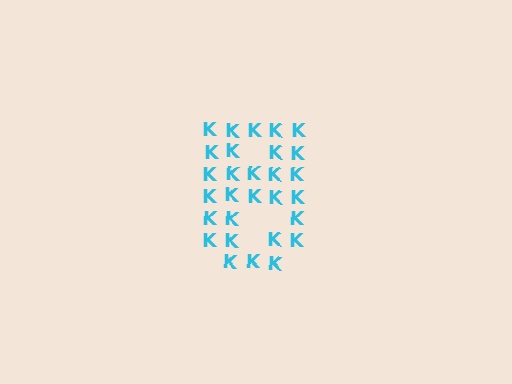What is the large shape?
The large shape is the digit 8.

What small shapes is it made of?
It is made of small letter K's.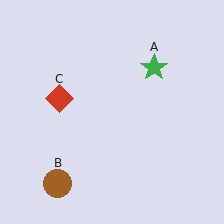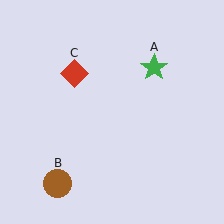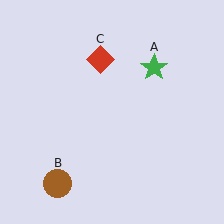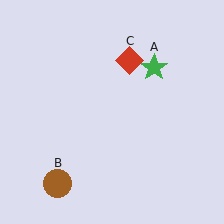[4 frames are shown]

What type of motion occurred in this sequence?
The red diamond (object C) rotated clockwise around the center of the scene.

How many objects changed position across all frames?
1 object changed position: red diamond (object C).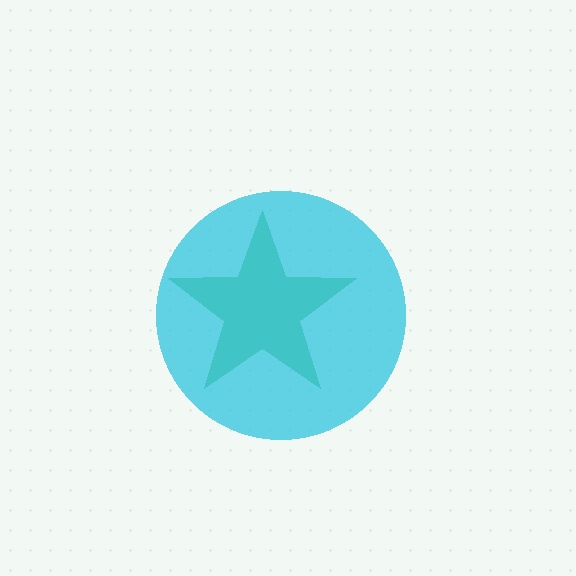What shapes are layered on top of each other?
The layered shapes are: a green star, a cyan circle.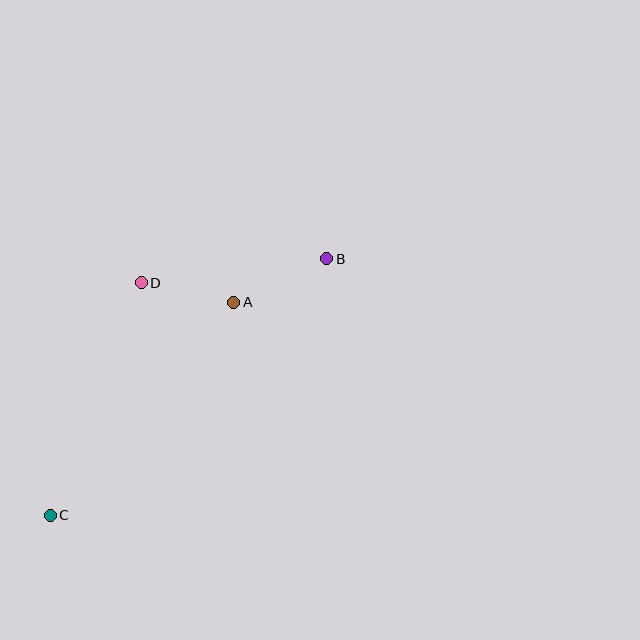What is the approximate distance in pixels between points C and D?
The distance between C and D is approximately 249 pixels.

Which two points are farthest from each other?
Points B and C are farthest from each other.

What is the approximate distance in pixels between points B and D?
The distance between B and D is approximately 187 pixels.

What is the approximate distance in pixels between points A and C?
The distance between A and C is approximately 281 pixels.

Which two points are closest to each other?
Points A and D are closest to each other.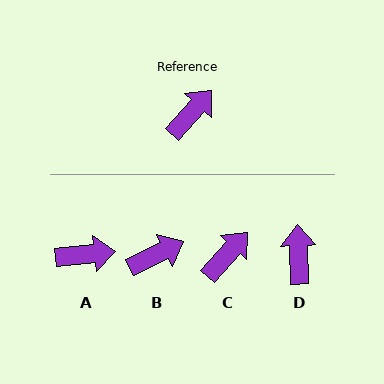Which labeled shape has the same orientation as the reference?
C.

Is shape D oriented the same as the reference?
No, it is off by about 45 degrees.